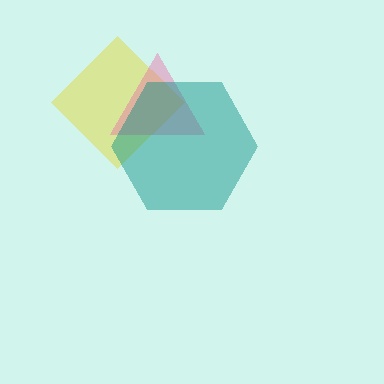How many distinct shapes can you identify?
There are 3 distinct shapes: a yellow diamond, a pink triangle, a teal hexagon.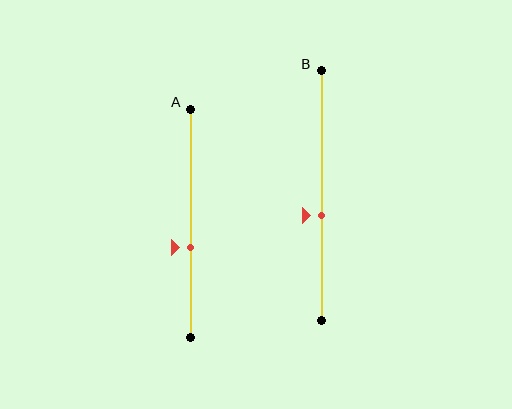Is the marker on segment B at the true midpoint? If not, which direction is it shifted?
No, the marker on segment B is shifted downward by about 8% of the segment length.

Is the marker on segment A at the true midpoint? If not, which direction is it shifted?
No, the marker on segment A is shifted downward by about 11% of the segment length.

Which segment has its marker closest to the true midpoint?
Segment B has its marker closest to the true midpoint.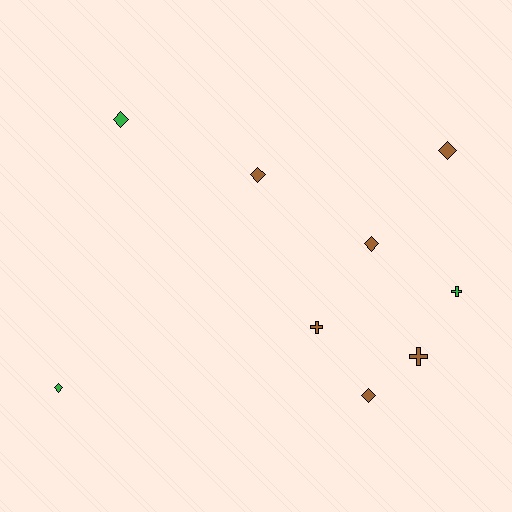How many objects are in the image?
There are 9 objects.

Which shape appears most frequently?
Diamond, with 6 objects.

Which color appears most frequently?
Brown, with 6 objects.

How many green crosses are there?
There is 1 green cross.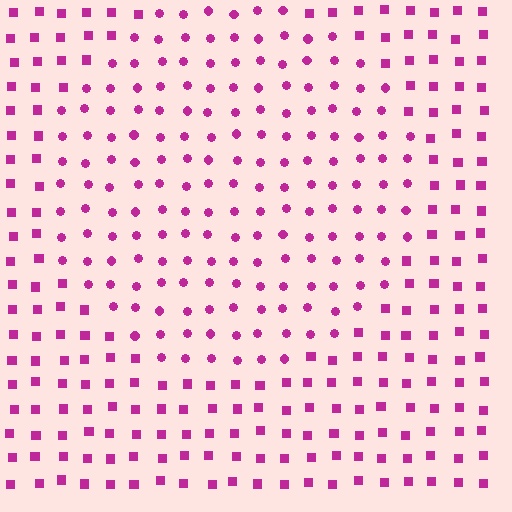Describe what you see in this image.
The image is filled with small magenta elements arranged in a uniform grid. A circle-shaped region contains circles, while the surrounding area contains squares. The boundary is defined purely by the change in element shape.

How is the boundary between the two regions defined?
The boundary is defined by a change in element shape: circles inside vs. squares outside. All elements share the same color and spacing.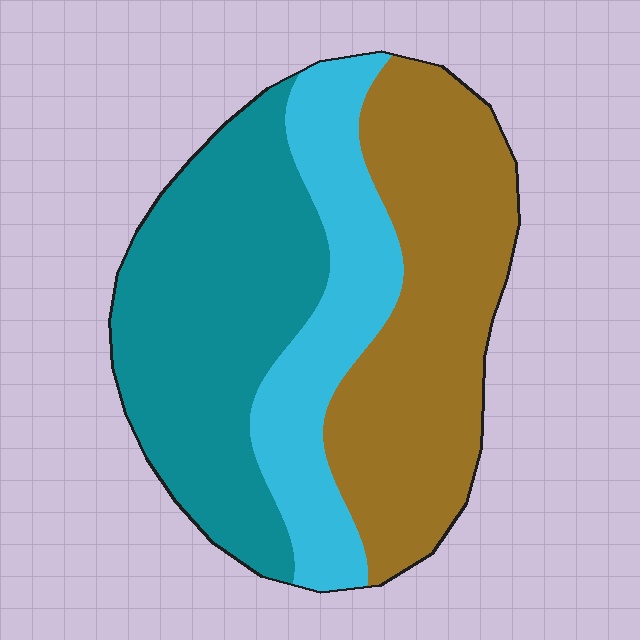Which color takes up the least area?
Cyan, at roughly 25%.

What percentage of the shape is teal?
Teal covers 38% of the shape.